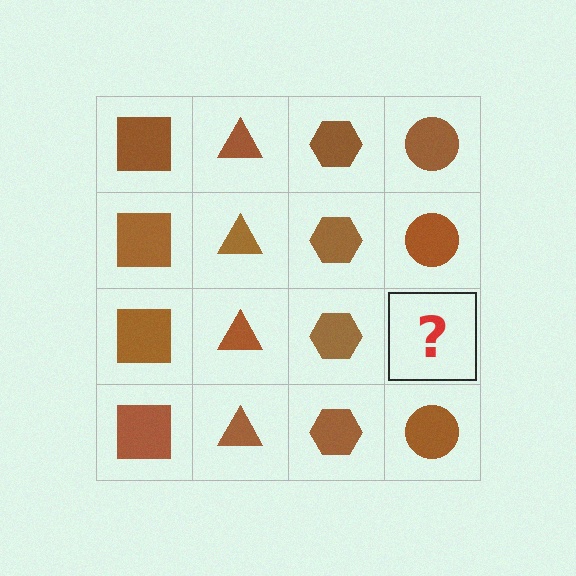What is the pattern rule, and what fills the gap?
The rule is that each column has a consistent shape. The gap should be filled with a brown circle.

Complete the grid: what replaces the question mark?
The question mark should be replaced with a brown circle.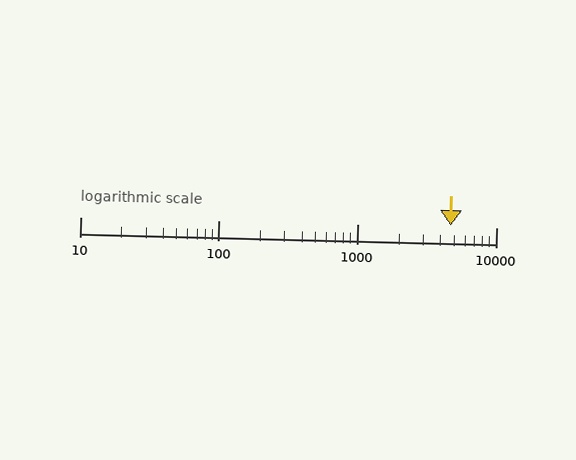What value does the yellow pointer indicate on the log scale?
The pointer indicates approximately 4700.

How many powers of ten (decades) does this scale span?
The scale spans 3 decades, from 10 to 10000.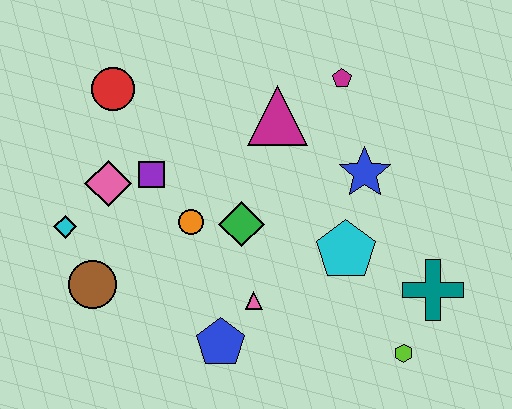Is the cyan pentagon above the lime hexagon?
Yes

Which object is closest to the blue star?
The cyan pentagon is closest to the blue star.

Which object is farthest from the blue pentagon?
The magenta pentagon is farthest from the blue pentagon.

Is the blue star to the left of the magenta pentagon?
No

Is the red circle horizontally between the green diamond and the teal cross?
No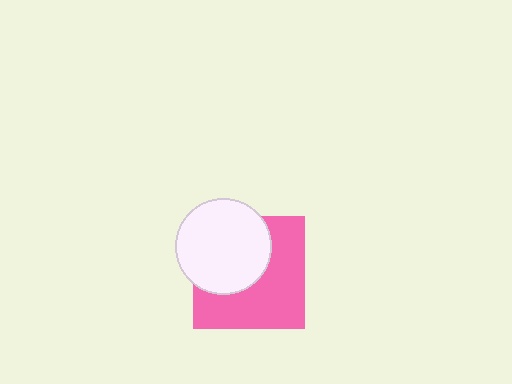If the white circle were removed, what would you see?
You would see the complete pink square.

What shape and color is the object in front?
The object in front is a white circle.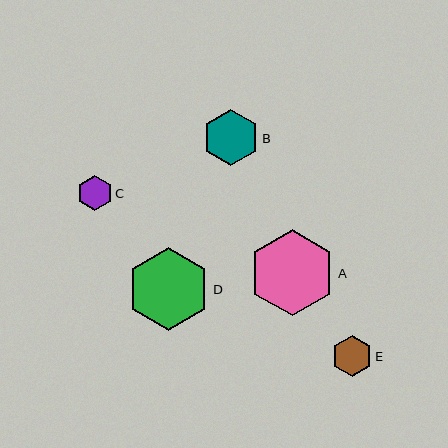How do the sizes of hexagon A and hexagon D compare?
Hexagon A and hexagon D are approximately the same size.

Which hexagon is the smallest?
Hexagon C is the smallest with a size of approximately 35 pixels.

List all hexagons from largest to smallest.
From largest to smallest: A, D, B, E, C.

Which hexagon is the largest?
Hexagon A is the largest with a size of approximately 86 pixels.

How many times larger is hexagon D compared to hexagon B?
Hexagon D is approximately 1.5 times the size of hexagon B.